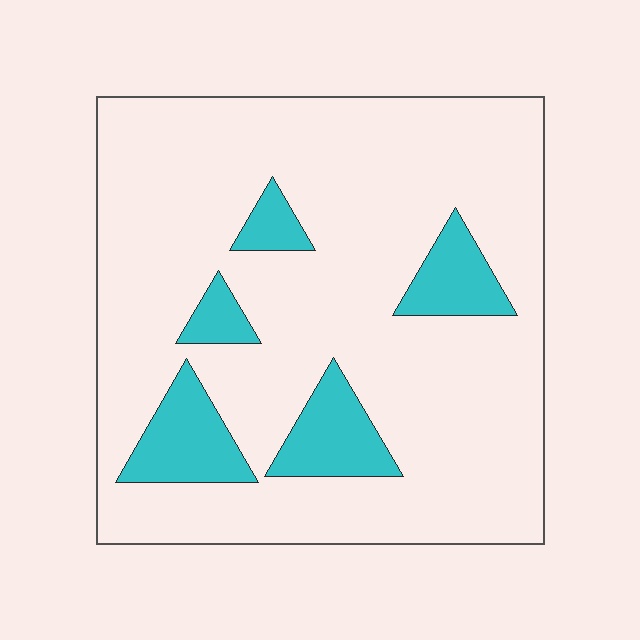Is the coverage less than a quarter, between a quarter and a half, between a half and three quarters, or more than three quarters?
Less than a quarter.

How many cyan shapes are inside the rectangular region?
5.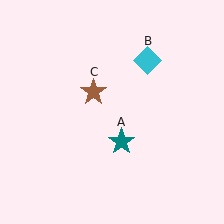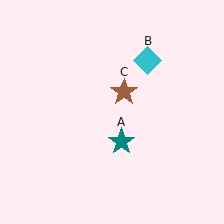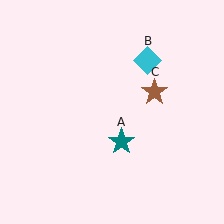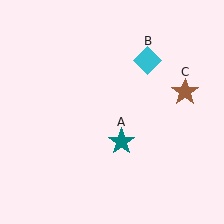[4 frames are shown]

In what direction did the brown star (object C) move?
The brown star (object C) moved right.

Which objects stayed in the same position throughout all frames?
Teal star (object A) and cyan diamond (object B) remained stationary.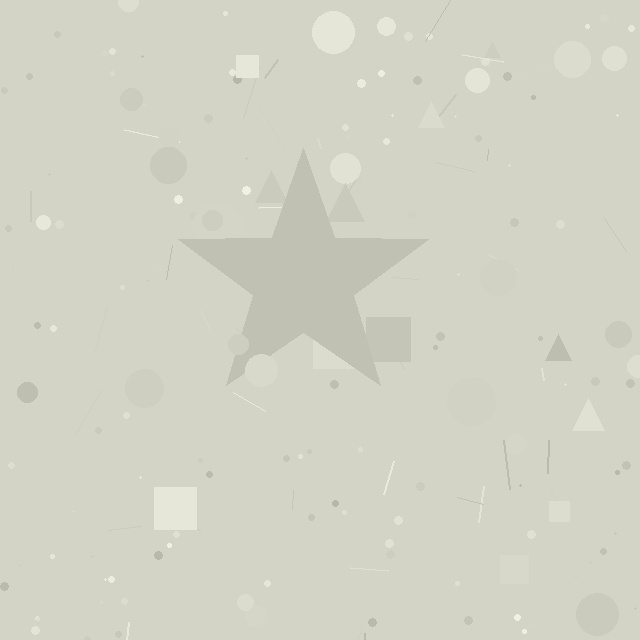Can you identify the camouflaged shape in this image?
The camouflaged shape is a star.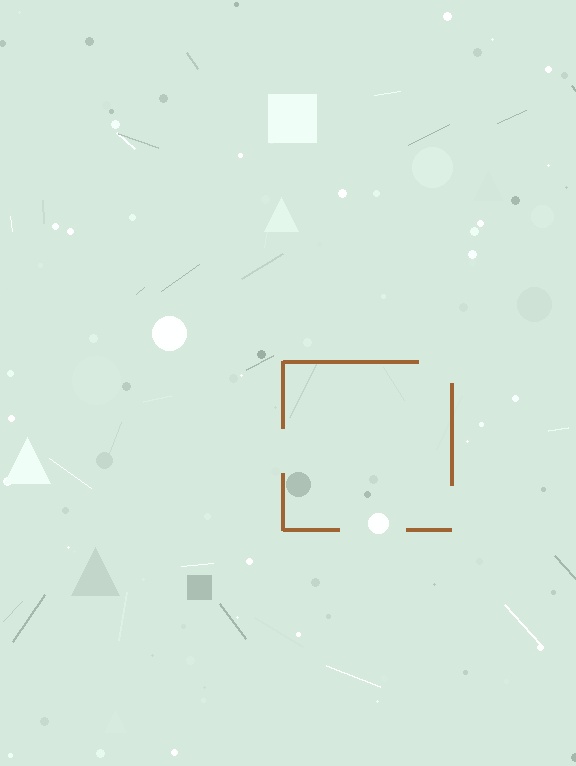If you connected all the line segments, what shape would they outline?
They would outline a square.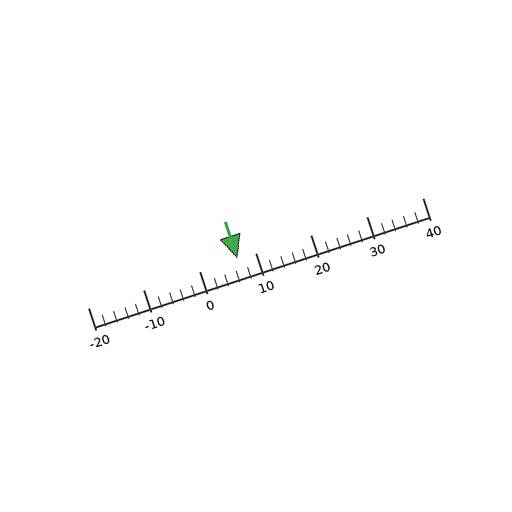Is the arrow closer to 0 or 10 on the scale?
The arrow is closer to 10.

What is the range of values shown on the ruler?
The ruler shows values from -20 to 40.